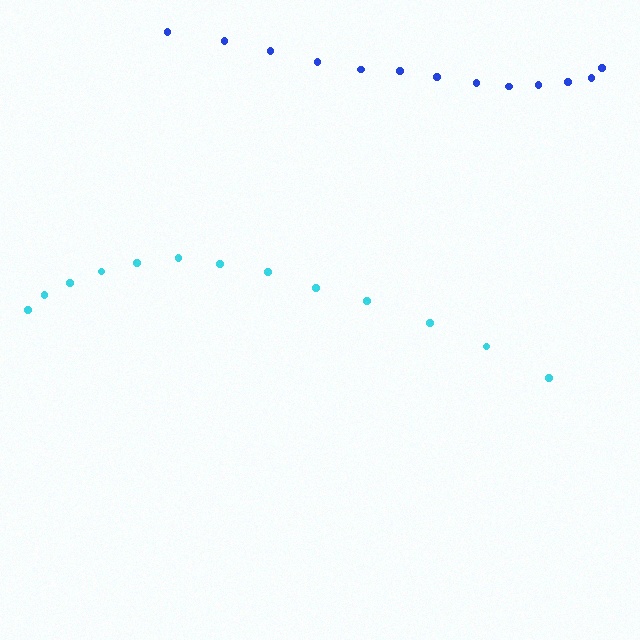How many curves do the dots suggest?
There are 2 distinct paths.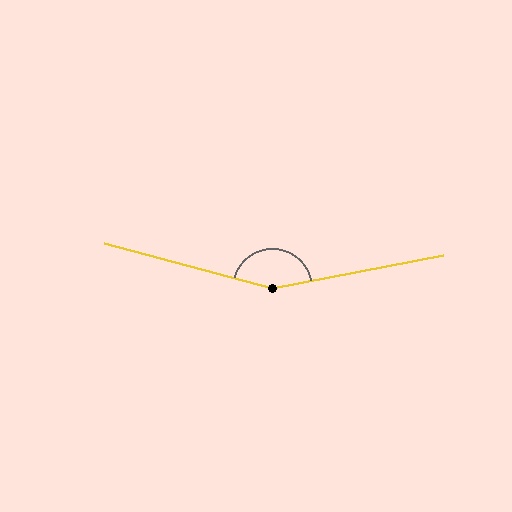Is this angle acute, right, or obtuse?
It is obtuse.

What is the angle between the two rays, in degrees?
Approximately 154 degrees.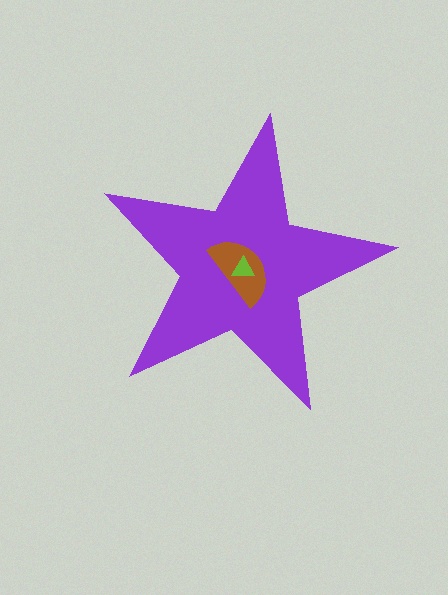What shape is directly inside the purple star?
The brown semicircle.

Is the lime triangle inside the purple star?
Yes.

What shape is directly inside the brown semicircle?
The lime triangle.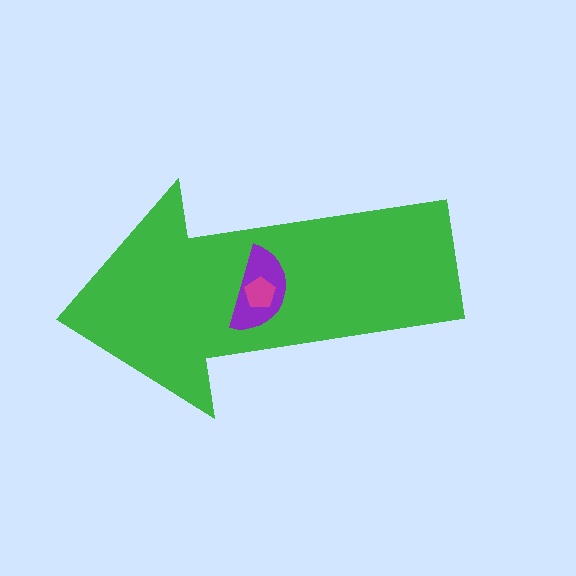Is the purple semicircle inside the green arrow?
Yes.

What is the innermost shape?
The magenta pentagon.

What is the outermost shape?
The green arrow.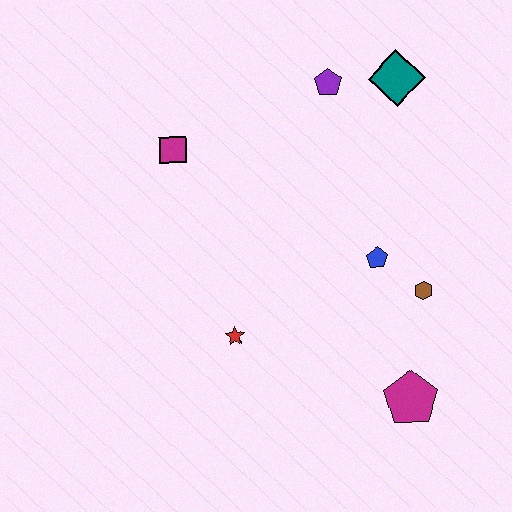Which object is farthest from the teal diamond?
The magenta pentagon is farthest from the teal diamond.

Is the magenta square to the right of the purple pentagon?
No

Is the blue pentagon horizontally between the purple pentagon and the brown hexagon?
Yes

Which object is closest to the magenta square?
The purple pentagon is closest to the magenta square.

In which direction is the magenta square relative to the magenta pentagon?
The magenta square is above the magenta pentagon.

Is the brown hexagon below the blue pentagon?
Yes